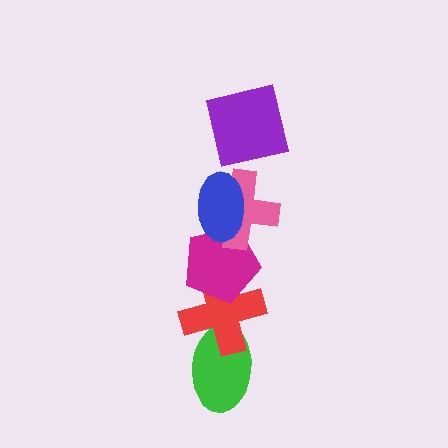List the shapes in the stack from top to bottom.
From top to bottom: the purple square, the blue ellipse, the pink cross, the magenta pentagon, the red cross, the green ellipse.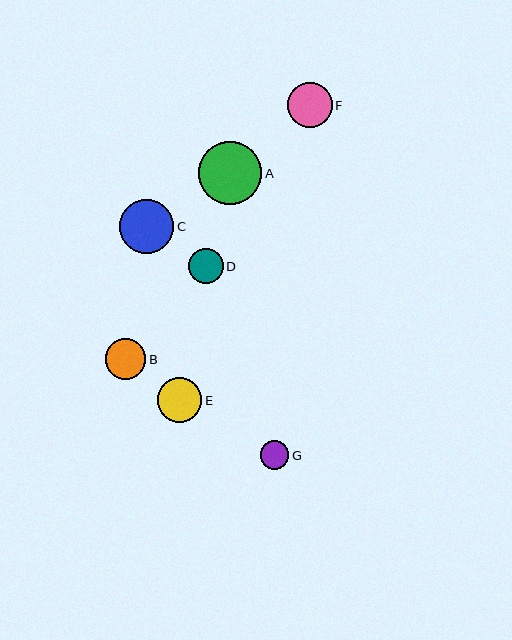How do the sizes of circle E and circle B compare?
Circle E and circle B are approximately the same size.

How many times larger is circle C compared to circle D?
Circle C is approximately 1.6 times the size of circle D.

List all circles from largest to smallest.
From largest to smallest: A, C, E, F, B, D, G.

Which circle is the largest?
Circle A is the largest with a size of approximately 63 pixels.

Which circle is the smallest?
Circle G is the smallest with a size of approximately 29 pixels.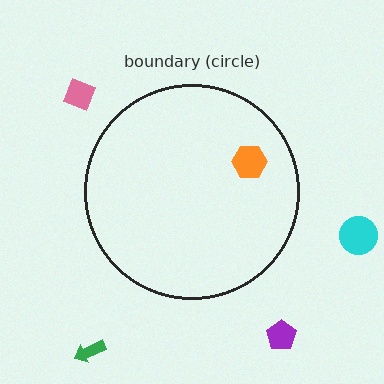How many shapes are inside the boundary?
1 inside, 4 outside.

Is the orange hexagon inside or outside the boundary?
Inside.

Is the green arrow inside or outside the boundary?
Outside.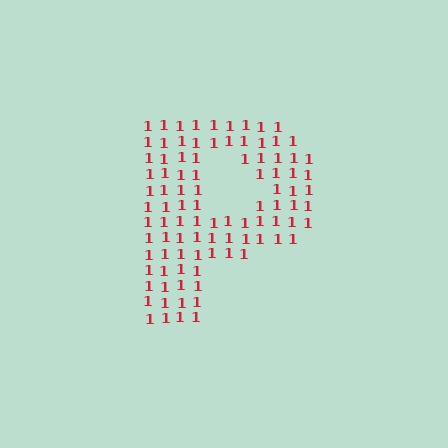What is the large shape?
The large shape is the letter P.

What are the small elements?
The small elements are digit 1's.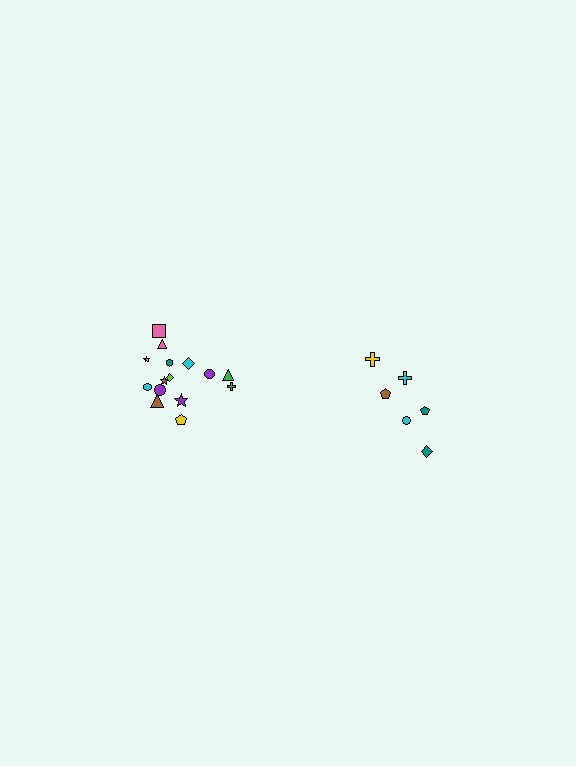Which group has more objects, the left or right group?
The left group.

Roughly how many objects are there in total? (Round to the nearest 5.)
Roughly 20 objects in total.